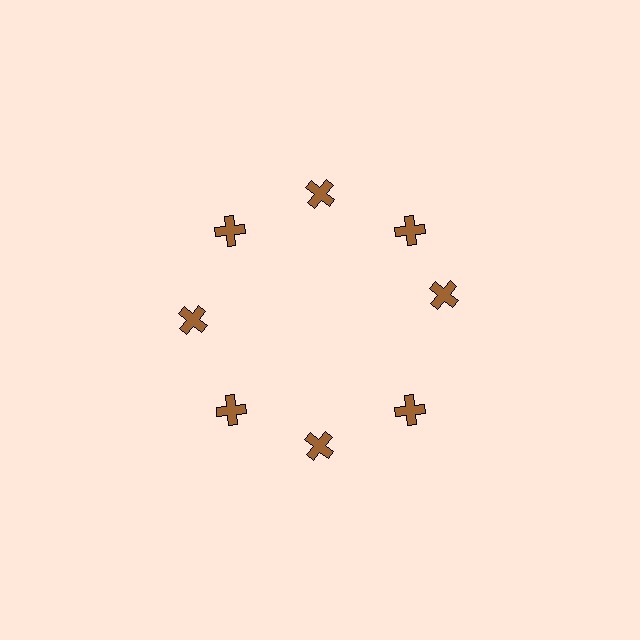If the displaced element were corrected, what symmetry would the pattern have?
It would have 8-fold rotational symmetry — the pattern would map onto itself every 45 degrees.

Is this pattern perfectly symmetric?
No. The 8 brown crosses are arranged in a ring, but one element near the 3 o'clock position is rotated out of alignment along the ring, breaking the 8-fold rotational symmetry.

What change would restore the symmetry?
The symmetry would be restored by rotating it back into even spacing with its neighbors so that all 8 crosses sit at equal angles and equal distance from the center.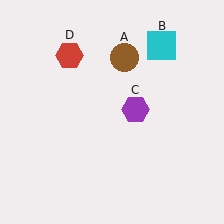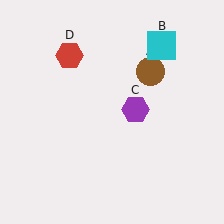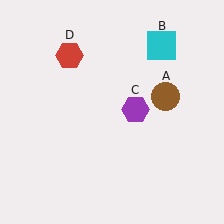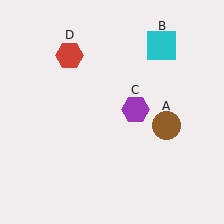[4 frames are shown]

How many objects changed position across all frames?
1 object changed position: brown circle (object A).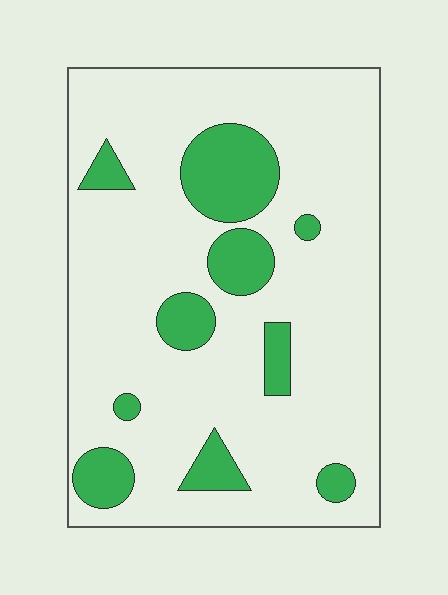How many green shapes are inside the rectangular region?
10.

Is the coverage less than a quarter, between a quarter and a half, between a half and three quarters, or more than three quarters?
Less than a quarter.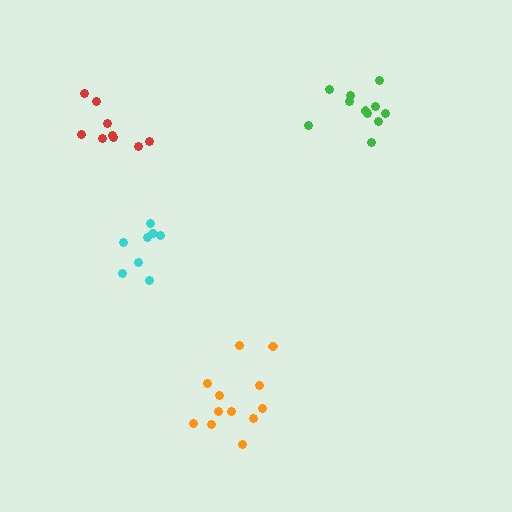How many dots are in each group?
Group 1: 11 dots, Group 2: 12 dots, Group 3: 9 dots, Group 4: 8 dots (40 total).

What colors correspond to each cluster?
The clusters are colored: green, orange, red, cyan.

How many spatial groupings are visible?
There are 4 spatial groupings.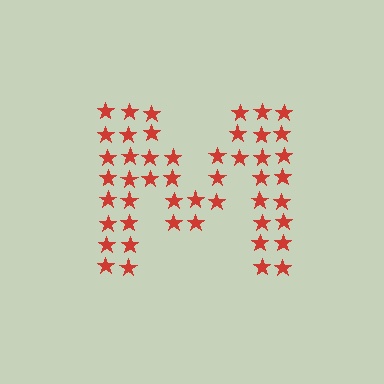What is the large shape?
The large shape is the letter M.